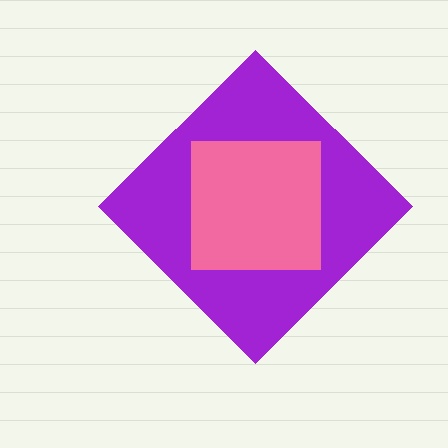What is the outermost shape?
The purple diamond.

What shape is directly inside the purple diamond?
The pink square.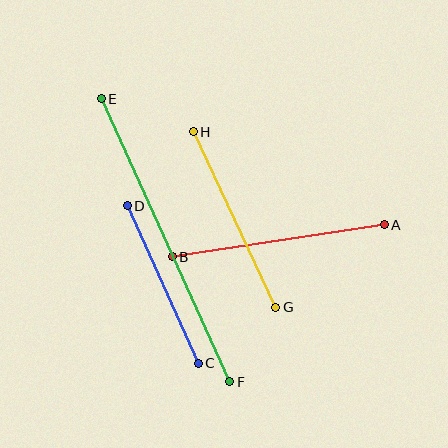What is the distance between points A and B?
The distance is approximately 214 pixels.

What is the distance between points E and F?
The distance is approximately 311 pixels.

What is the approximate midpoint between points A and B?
The midpoint is at approximately (278, 241) pixels.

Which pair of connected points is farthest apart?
Points E and F are farthest apart.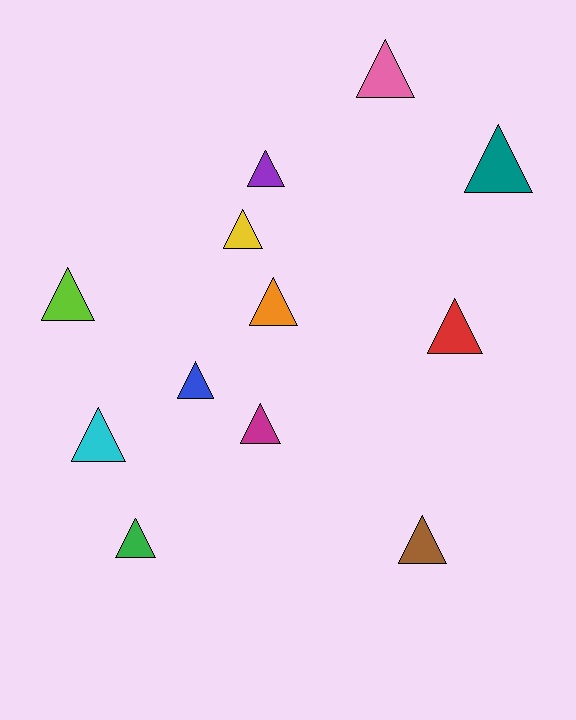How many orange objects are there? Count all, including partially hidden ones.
There is 1 orange object.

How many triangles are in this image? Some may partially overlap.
There are 12 triangles.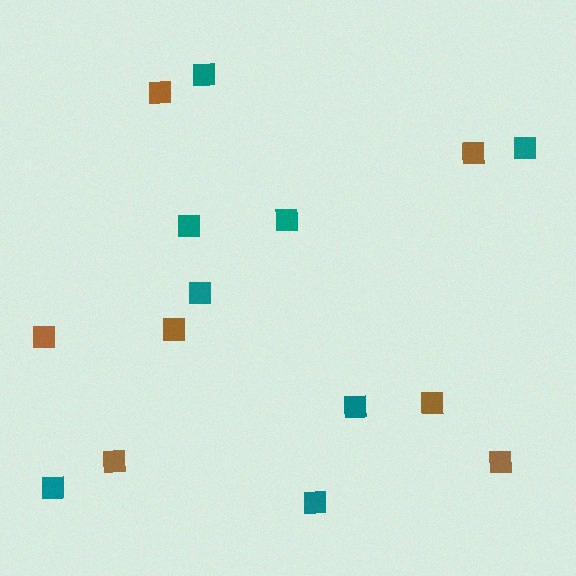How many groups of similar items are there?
There are 2 groups: one group of teal squares (8) and one group of brown squares (7).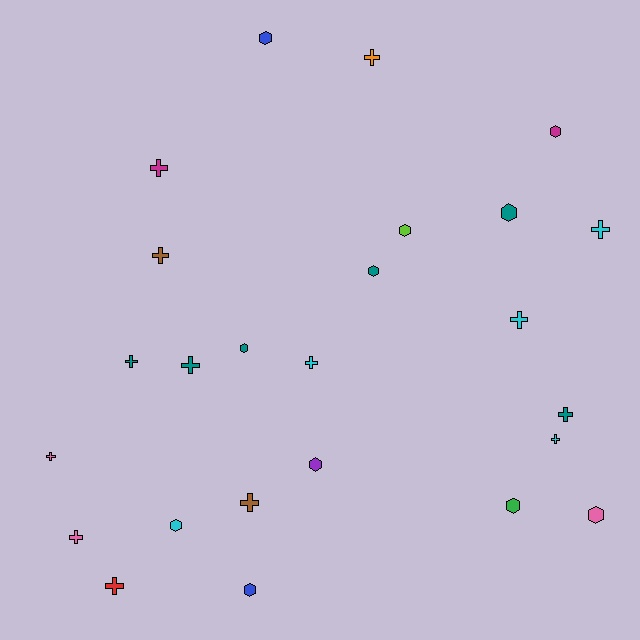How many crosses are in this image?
There are 14 crosses.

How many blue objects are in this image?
There are 2 blue objects.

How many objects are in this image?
There are 25 objects.